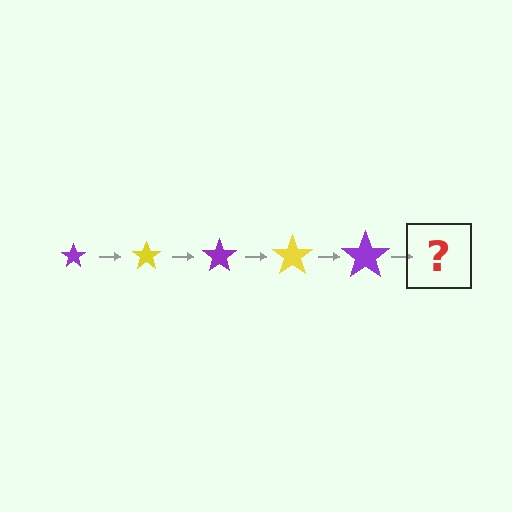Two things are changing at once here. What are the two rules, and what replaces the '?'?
The two rules are that the star grows larger each step and the color cycles through purple and yellow. The '?' should be a yellow star, larger than the previous one.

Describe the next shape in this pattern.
It should be a yellow star, larger than the previous one.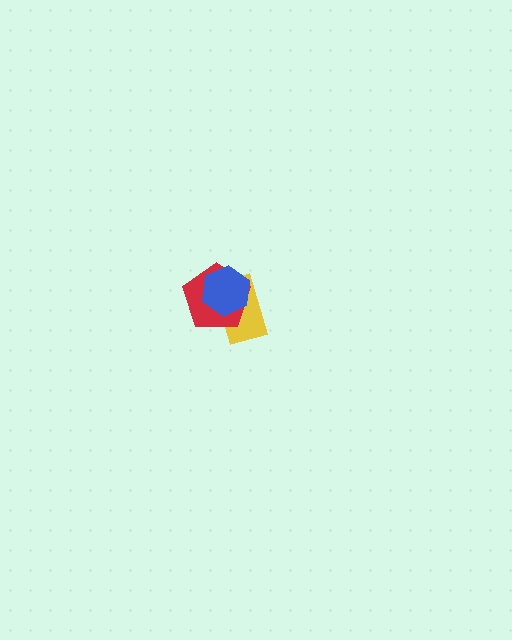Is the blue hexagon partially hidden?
No, no other shape covers it.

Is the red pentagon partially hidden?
Yes, it is partially covered by another shape.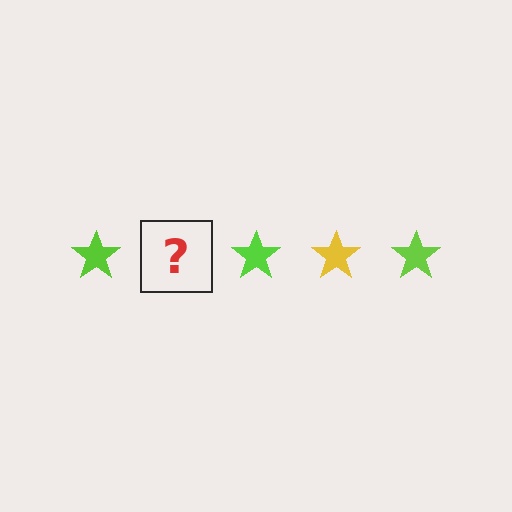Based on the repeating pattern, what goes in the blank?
The blank should be a yellow star.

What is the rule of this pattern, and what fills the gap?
The rule is that the pattern cycles through lime, yellow stars. The gap should be filled with a yellow star.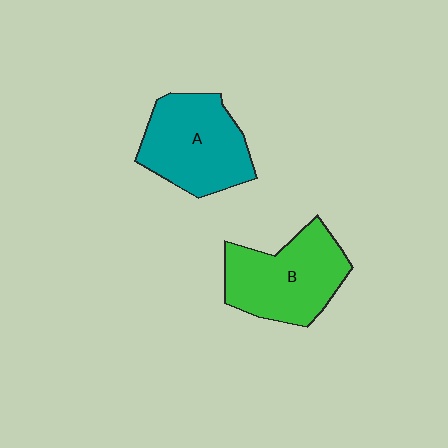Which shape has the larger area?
Shape B (green).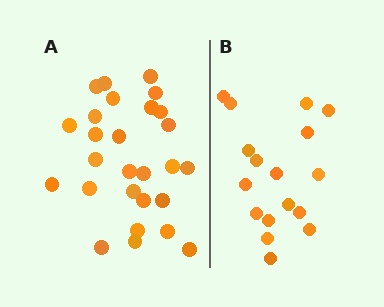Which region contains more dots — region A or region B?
Region A (the left region) has more dots.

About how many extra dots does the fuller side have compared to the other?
Region A has roughly 10 or so more dots than region B.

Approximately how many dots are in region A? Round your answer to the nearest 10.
About 30 dots. (The exact count is 27, which rounds to 30.)